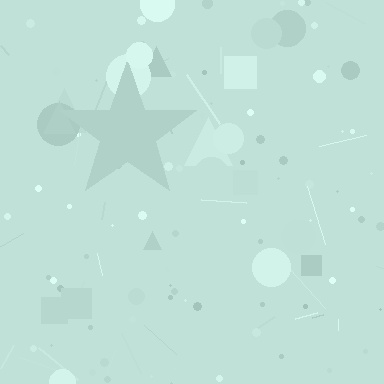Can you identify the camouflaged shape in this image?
The camouflaged shape is a star.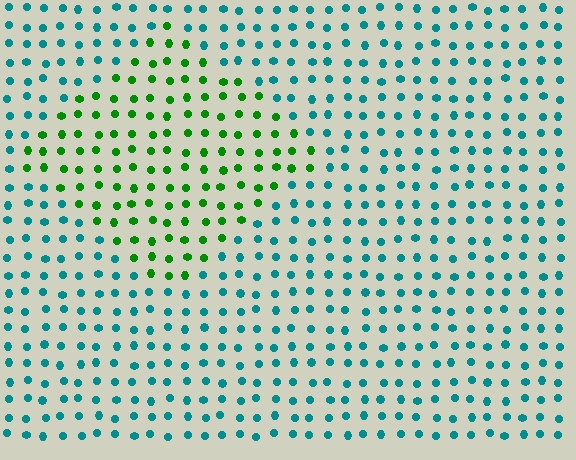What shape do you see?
I see a diamond.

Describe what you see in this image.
The image is filled with small teal elements in a uniform arrangement. A diamond-shaped region is visible where the elements are tinted to a slightly different hue, forming a subtle color boundary.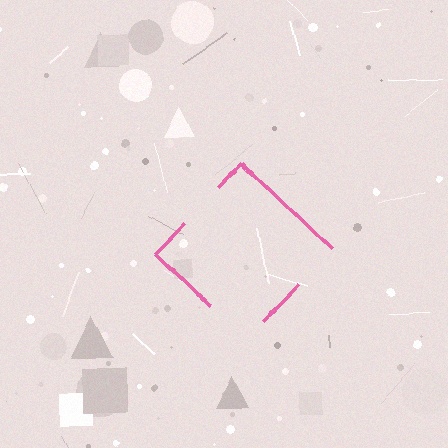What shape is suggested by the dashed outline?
The dashed outline suggests a diamond.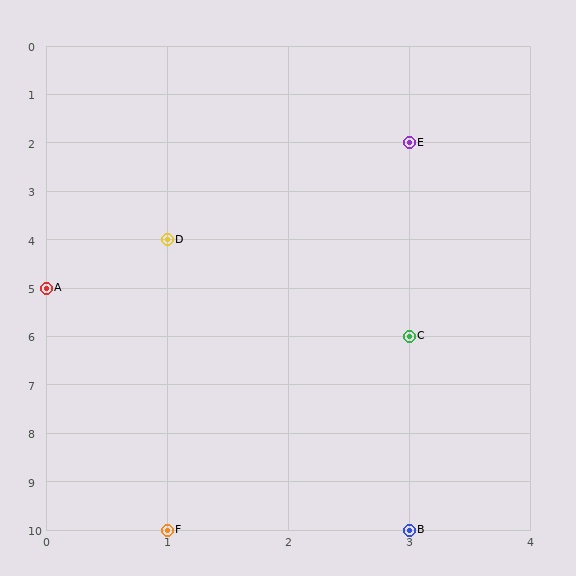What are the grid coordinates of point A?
Point A is at grid coordinates (0, 5).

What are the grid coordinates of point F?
Point F is at grid coordinates (1, 10).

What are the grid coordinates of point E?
Point E is at grid coordinates (3, 2).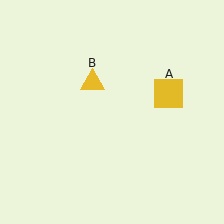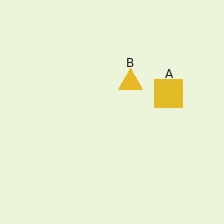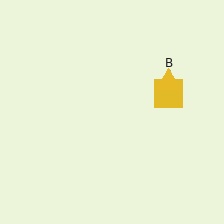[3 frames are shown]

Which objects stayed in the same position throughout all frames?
Yellow square (object A) remained stationary.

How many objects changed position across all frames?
1 object changed position: yellow triangle (object B).